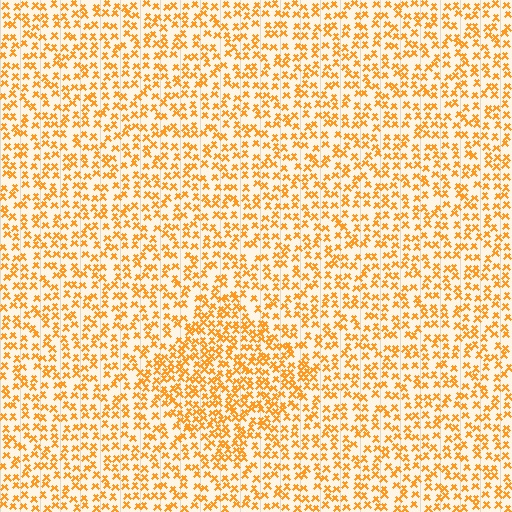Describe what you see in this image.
The image contains small orange elements arranged at two different densities. A diamond-shaped region is visible where the elements are more densely packed than the surrounding area.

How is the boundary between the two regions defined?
The boundary is defined by a change in element density (approximately 1.6x ratio). All elements are the same color, size, and shape.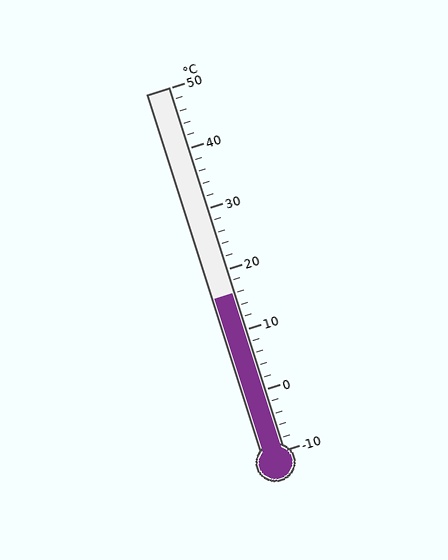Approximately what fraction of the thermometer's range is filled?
The thermometer is filled to approximately 45% of its range.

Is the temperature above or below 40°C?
The temperature is below 40°C.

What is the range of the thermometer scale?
The thermometer scale ranges from -10°C to 50°C.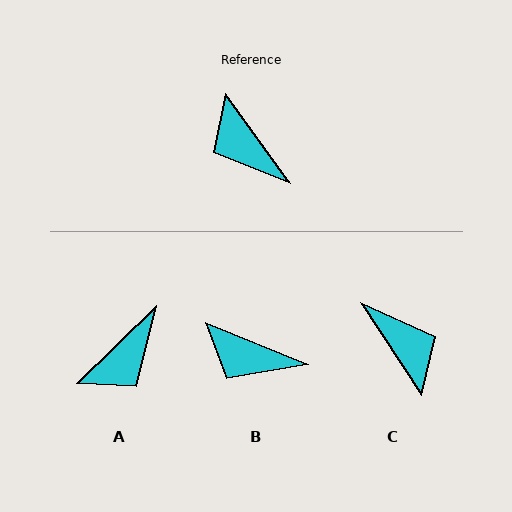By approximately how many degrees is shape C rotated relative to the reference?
Approximately 178 degrees counter-clockwise.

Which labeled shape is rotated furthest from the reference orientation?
C, about 178 degrees away.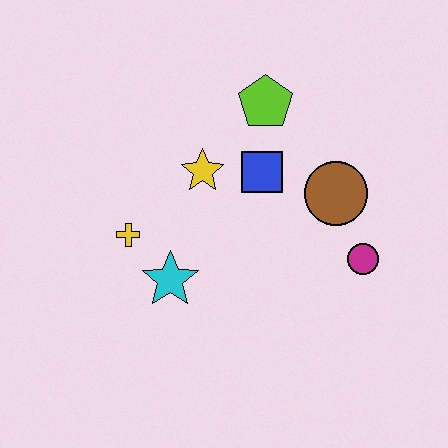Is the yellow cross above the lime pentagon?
No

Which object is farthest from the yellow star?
The magenta circle is farthest from the yellow star.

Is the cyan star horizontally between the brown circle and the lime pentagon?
No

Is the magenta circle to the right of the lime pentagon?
Yes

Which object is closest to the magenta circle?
The brown circle is closest to the magenta circle.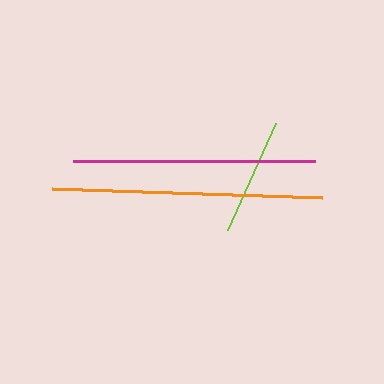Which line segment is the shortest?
The lime line is the shortest at approximately 117 pixels.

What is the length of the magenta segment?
The magenta segment is approximately 242 pixels long.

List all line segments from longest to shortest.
From longest to shortest: orange, magenta, lime.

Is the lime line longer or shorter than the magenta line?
The magenta line is longer than the lime line.